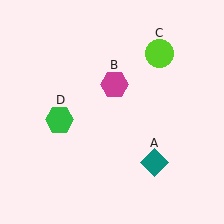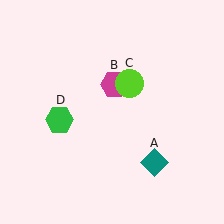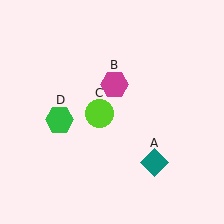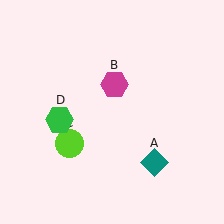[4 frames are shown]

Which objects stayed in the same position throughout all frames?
Teal diamond (object A) and magenta hexagon (object B) and green hexagon (object D) remained stationary.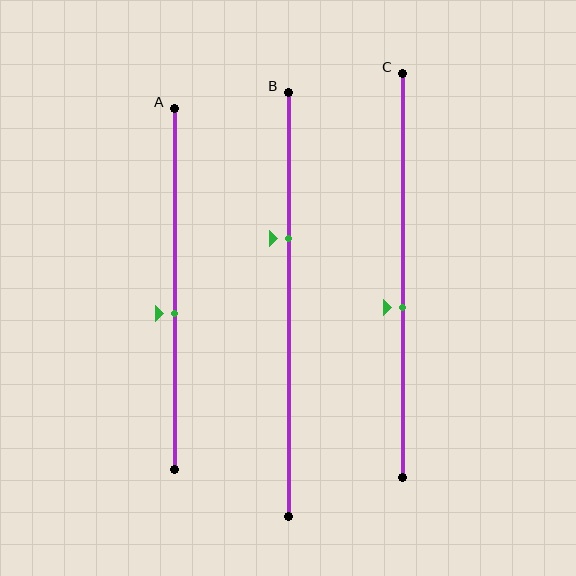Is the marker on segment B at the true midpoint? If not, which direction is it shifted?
No, the marker on segment B is shifted upward by about 16% of the segment length.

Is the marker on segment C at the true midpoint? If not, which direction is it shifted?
No, the marker on segment C is shifted downward by about 8% of the segment length.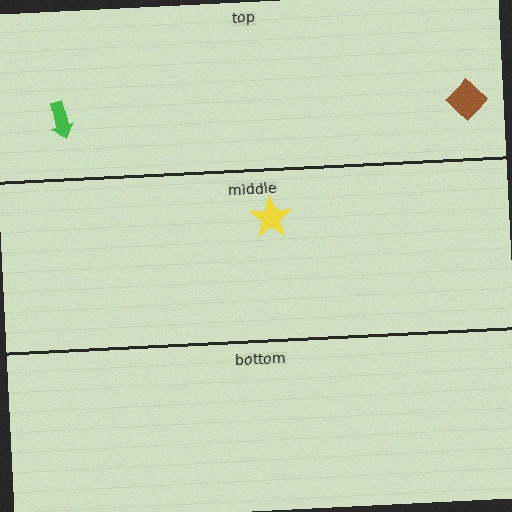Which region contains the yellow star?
The middle region.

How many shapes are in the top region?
2.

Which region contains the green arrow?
The top region.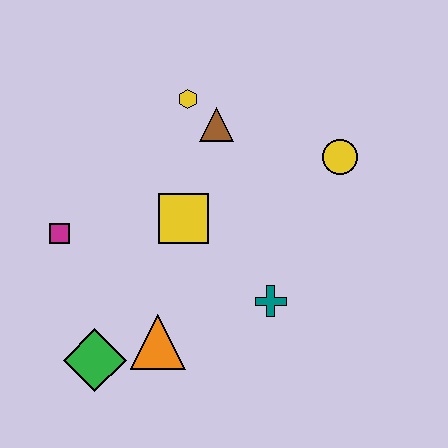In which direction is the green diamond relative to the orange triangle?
The green diamond is to the left of the orange triangle.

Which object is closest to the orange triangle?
The green diamond is closest to the orange triangle.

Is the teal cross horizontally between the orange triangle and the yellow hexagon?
No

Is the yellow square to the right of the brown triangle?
No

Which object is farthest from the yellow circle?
The green diamond is farthest from the yellow circle.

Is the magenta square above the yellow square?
No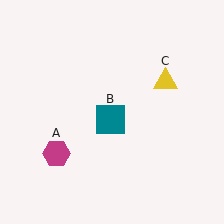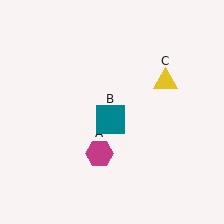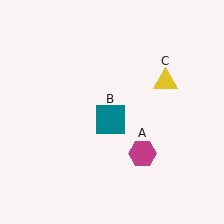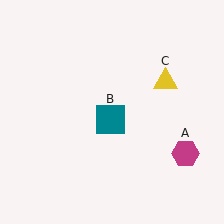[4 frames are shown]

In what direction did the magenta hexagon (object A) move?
The magenta hexagon (object A) moved right.